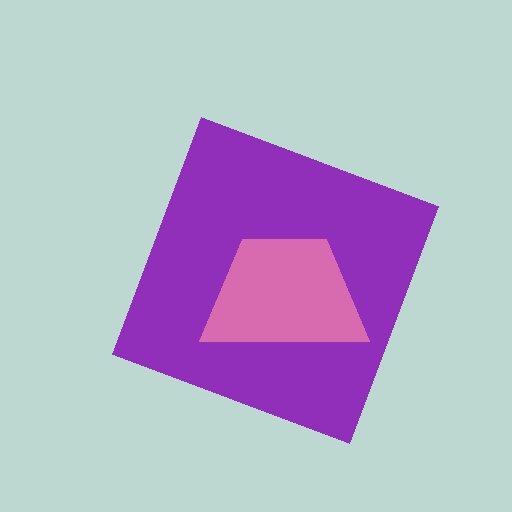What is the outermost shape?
The purple diamond.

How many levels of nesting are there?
2.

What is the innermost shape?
The pink trapezoid.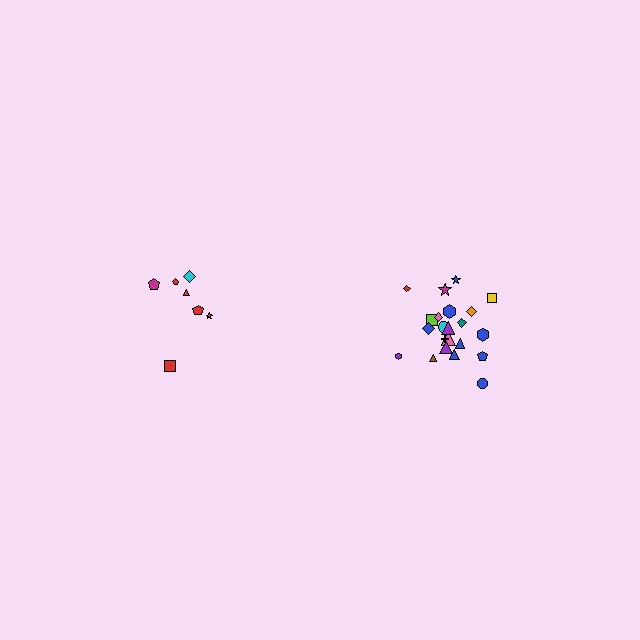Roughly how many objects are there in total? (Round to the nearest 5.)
Roughly 30 objects in total.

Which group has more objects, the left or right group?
The right group.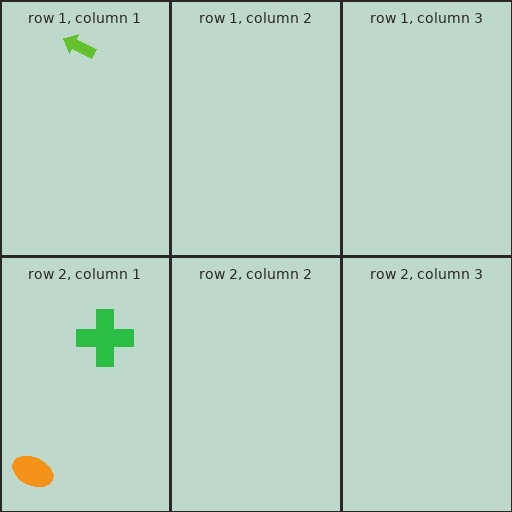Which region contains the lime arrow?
The row 1, column 1 region.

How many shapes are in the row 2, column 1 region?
2.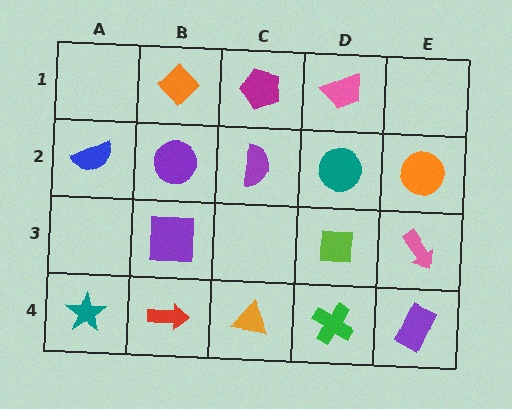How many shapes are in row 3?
3 shapes.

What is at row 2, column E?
An orange circle.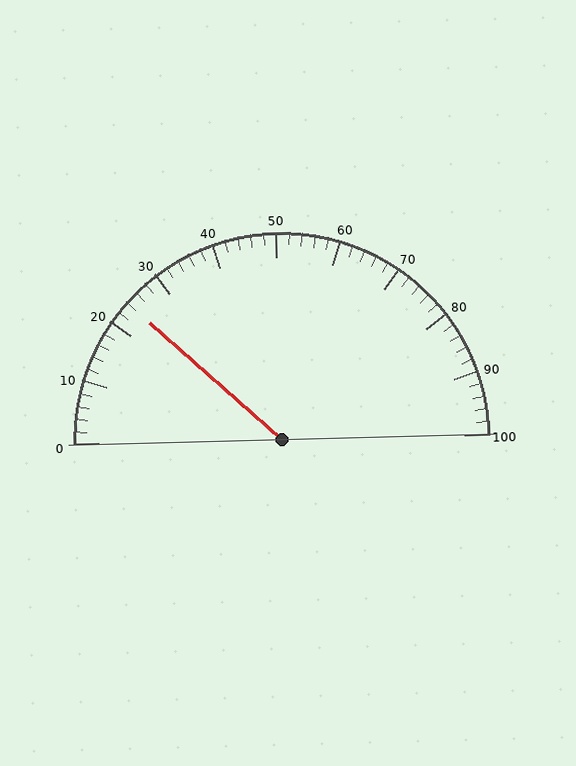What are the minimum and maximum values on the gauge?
The gauge ranges from 0 to 100.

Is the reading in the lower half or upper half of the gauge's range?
The reading is in the lower half of the range (0 to 100).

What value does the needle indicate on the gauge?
The needle indicates approximately 24.